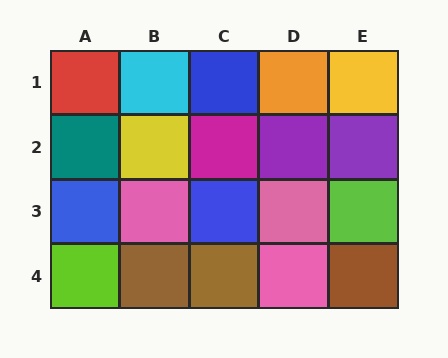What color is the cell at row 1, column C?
Blue.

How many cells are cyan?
1 cell is cyan.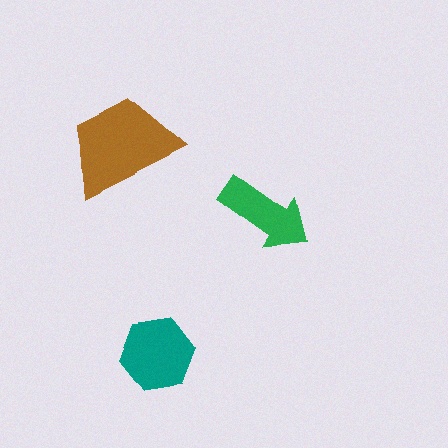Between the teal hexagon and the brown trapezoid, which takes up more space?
The brown trapezoid.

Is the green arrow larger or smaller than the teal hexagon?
Smaller.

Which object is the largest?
The brown trapezoid.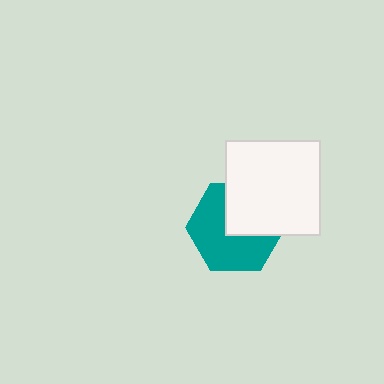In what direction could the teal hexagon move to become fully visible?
The teal hexagon could move toward the lower-left. That would shift it out from behind the white square entirely.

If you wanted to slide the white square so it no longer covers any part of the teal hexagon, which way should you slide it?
Slide it toward the upper-right — that is the most direct way to separate the two shapes.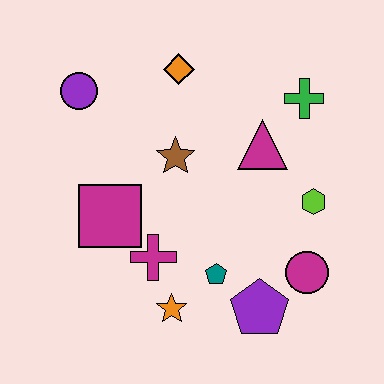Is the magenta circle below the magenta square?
Yes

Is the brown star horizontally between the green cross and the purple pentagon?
No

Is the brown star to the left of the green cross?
Yes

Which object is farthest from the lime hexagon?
The purple circle is farthest from the lime hexagon.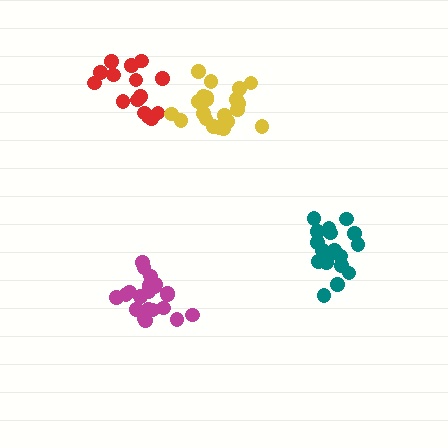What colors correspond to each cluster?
The clusters are colored: red, magenta, yellow, teal.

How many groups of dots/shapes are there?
There are 4 groups.